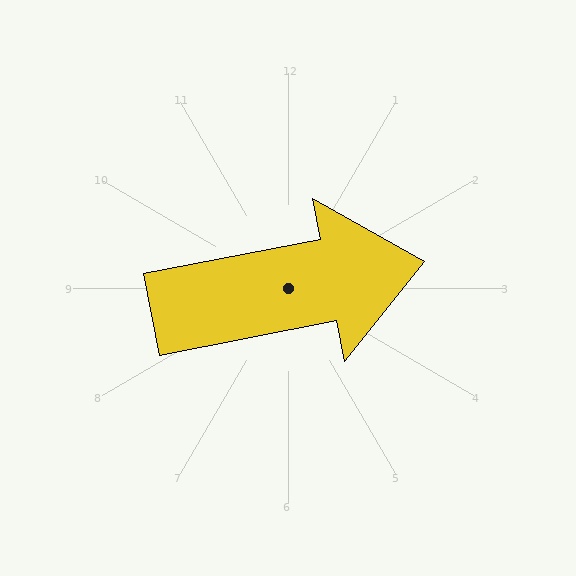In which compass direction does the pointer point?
East.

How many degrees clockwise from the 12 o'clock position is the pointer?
Approximately 79 degrees.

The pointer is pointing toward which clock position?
Roughly 3 o'clock.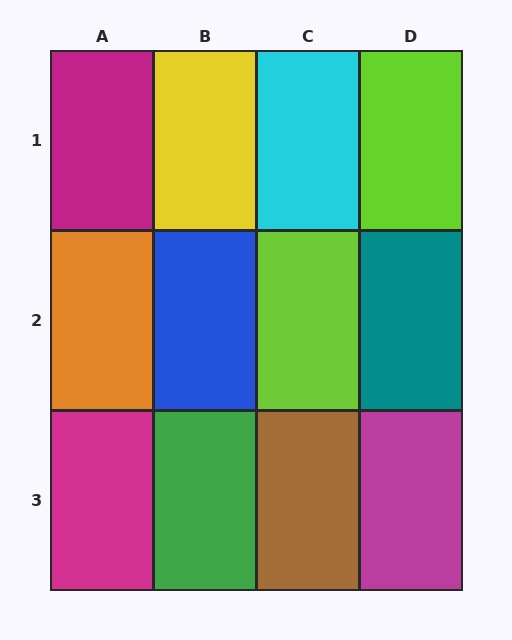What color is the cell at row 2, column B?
Blue.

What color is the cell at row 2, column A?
Orange.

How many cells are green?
1 cell is green.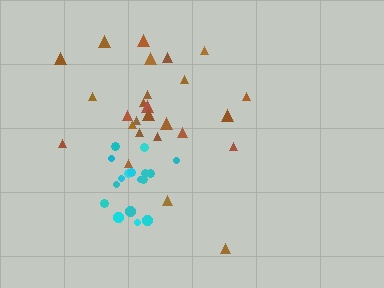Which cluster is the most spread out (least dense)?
Brown.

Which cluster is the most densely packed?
Cyan.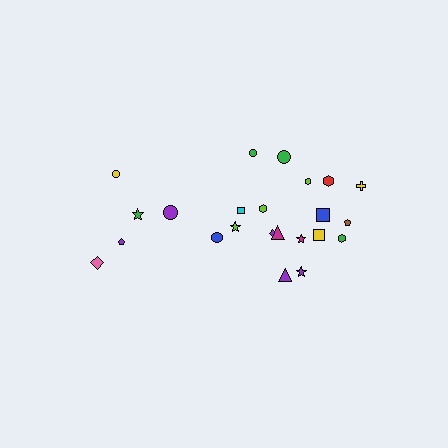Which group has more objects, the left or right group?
The right group.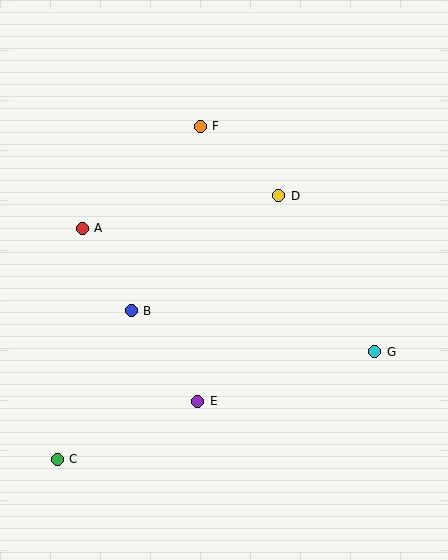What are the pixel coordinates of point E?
Point E is at (198, 401).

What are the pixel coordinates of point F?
Point F is at (200, 126).